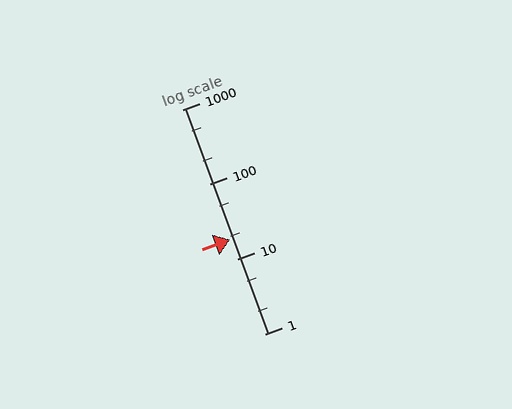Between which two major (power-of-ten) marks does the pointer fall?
The pointer is between 10 and 100.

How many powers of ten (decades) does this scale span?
The scale spans 3 decades, from 1 to 1000.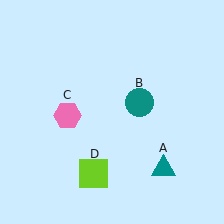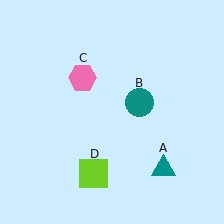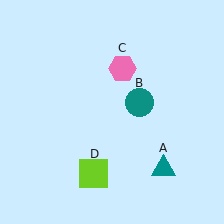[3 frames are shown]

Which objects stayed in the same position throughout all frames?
Teal triangle (object A) and teal circle (object B) and lime square (object D) remained stationary.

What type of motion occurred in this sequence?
The pink hexagon (object C) rotated clockwise around the center of the scene.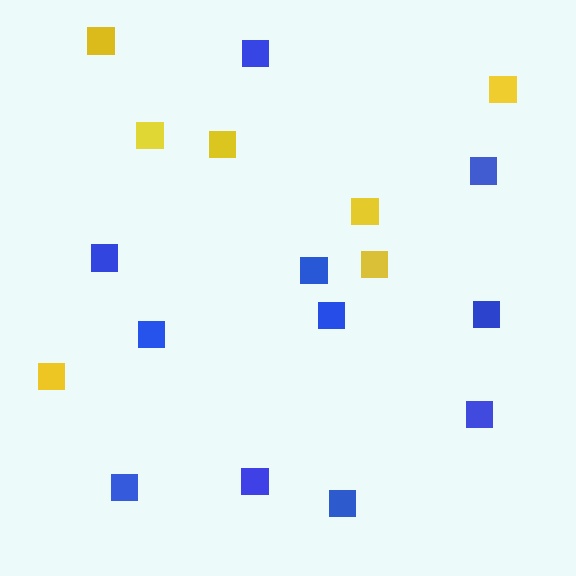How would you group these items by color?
There are 2 groups: one group of yellow squares (7) and one group of blue squares (11).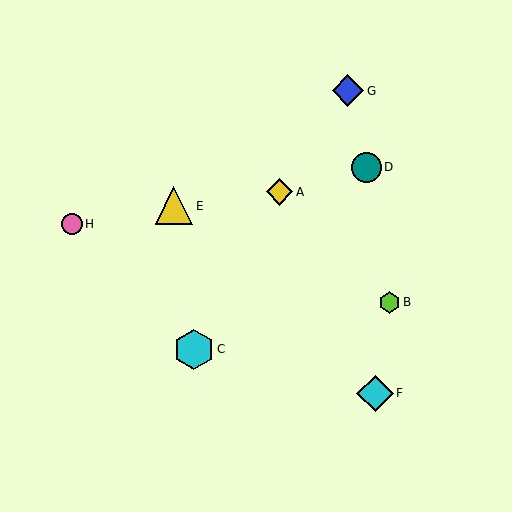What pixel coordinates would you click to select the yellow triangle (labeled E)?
Click at (174, 206) to select the yellow triangle E.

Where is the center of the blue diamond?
The center of the blue diamond is at (348, 91).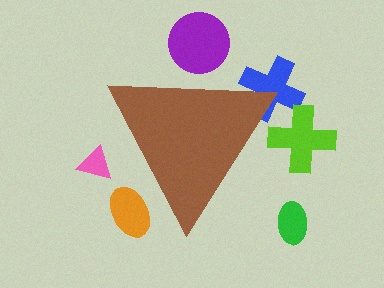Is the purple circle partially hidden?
Yes, the purple circle is partially hidden behind the brown triangle.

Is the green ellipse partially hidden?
No, the green ellipse is fully visible.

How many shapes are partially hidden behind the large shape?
4 shapes are partially hidden.